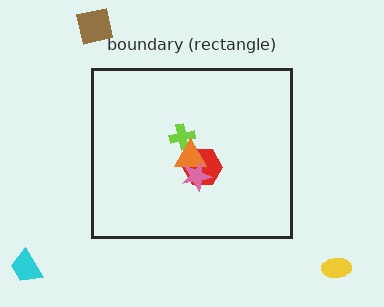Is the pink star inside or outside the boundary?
Inside.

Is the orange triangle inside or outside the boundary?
Inside.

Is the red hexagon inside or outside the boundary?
Inside.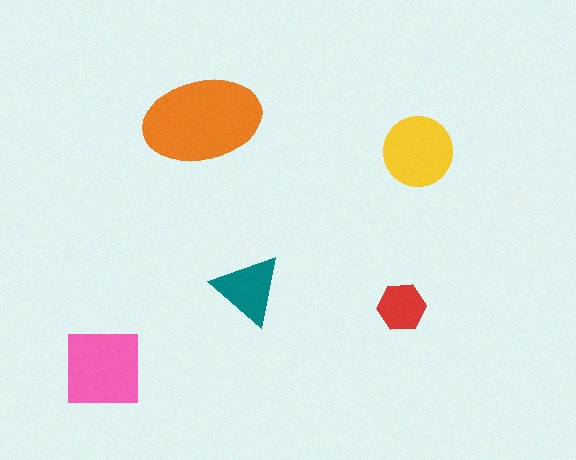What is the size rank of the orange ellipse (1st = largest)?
1st.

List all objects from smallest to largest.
The red hexagon, the teal triangle, the yellow circle, the pink square, the orange ellipse.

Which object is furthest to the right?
The yellow circle is rightmost.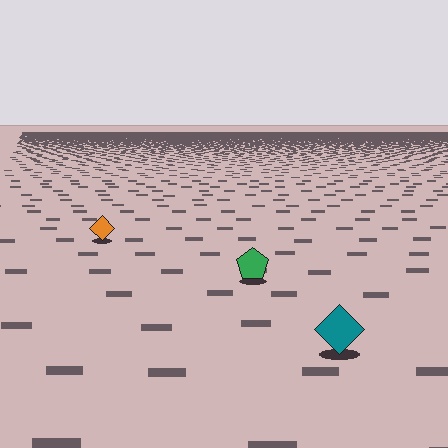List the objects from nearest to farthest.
From nearest to farthest: the teal diamond, the green pentagon, the orange diamond.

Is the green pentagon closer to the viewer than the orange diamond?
Yes. The green pentagon is closer — you can tell from the texture gradient: the ground texture is coarser near it.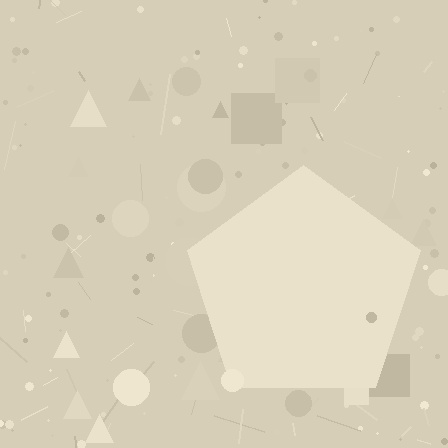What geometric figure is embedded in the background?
A pentagon is embedded in the background.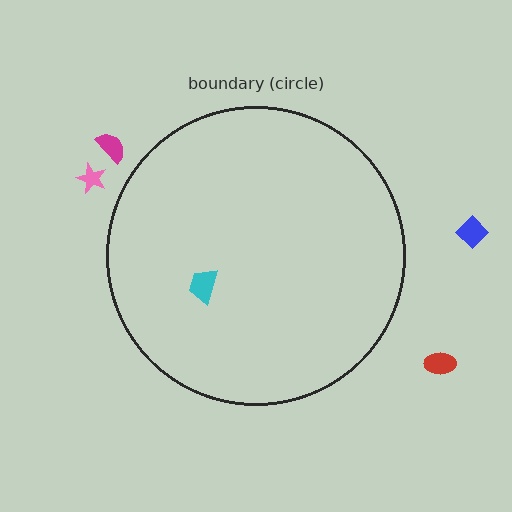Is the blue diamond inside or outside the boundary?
Outside.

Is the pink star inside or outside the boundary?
Outside.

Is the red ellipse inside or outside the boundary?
Outside.